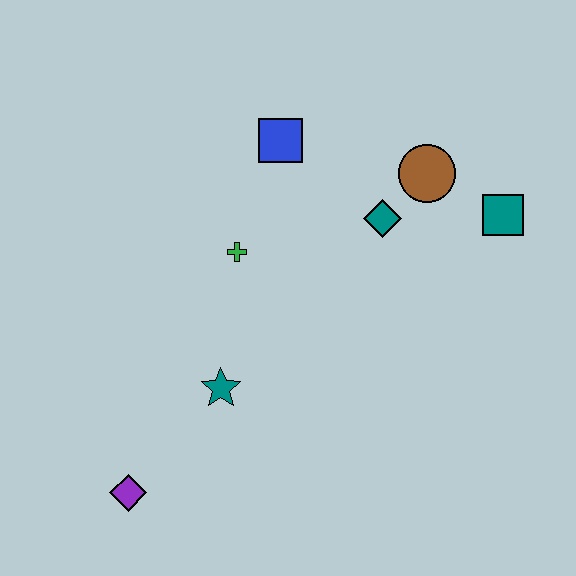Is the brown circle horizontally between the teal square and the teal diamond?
Yes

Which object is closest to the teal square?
The brown circle is closest to the teal square.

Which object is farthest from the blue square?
The purple diamond is farthest from the blue square.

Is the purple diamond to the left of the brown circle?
Yes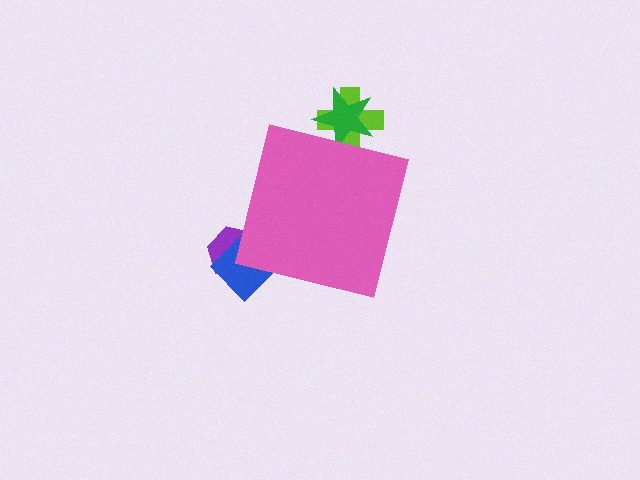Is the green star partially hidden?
Yes, the green star is partially hidden behind the pink square.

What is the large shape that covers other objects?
A pink square.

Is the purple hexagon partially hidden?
Yes, the purple hexagon is partially hidden behind the pink square.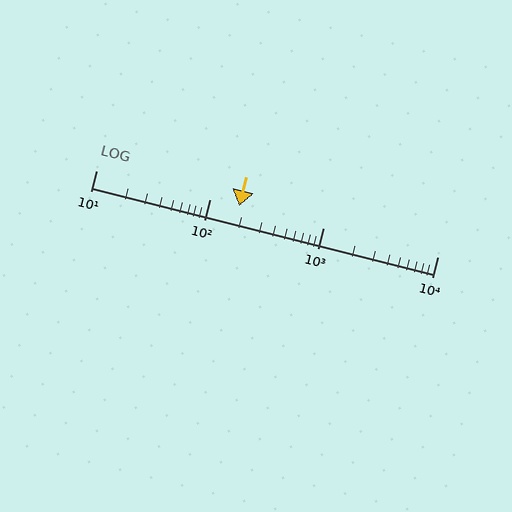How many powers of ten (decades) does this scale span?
The scale spans 3 decades, from 10 to 10000.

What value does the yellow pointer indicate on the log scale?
The pointer indicates approximately 180.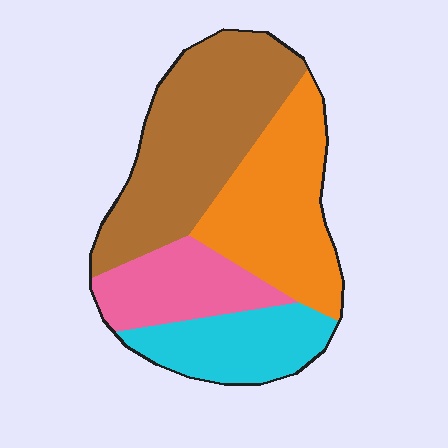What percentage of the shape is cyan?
Cyan takes up about one sixth (1/6) of the shape.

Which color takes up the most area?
Brown, at roughly 35%.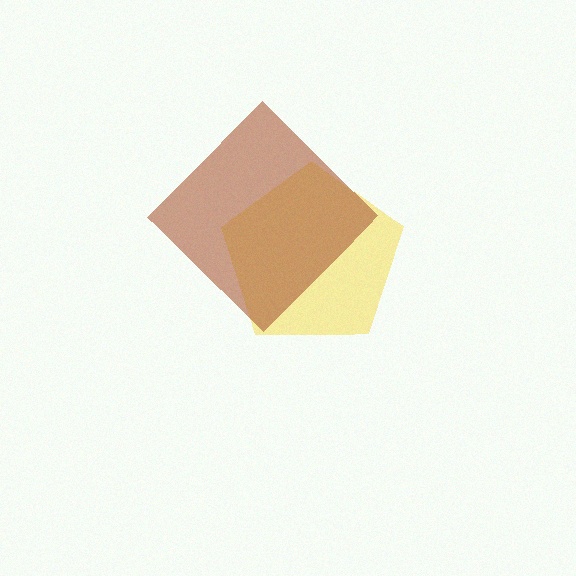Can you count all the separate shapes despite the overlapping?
Yes, there are 2 separate shapes.